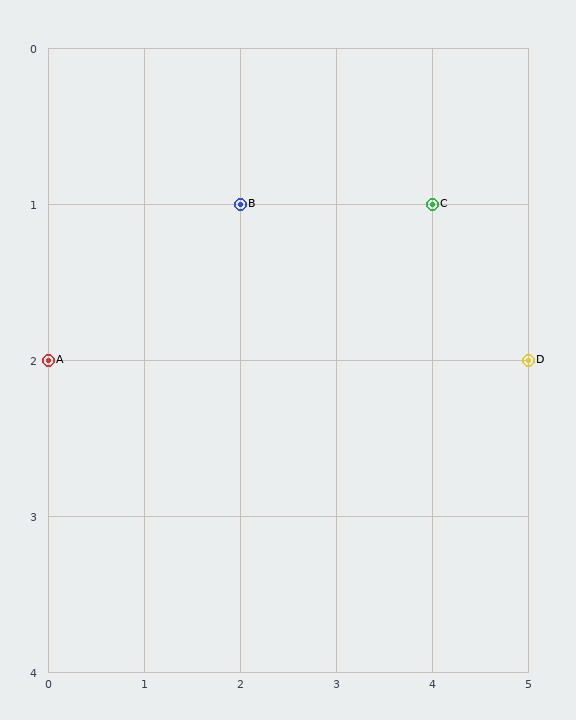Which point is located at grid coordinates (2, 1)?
Point B is at (2, 1).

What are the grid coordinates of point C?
Point C is at grid coordinates (4, 1).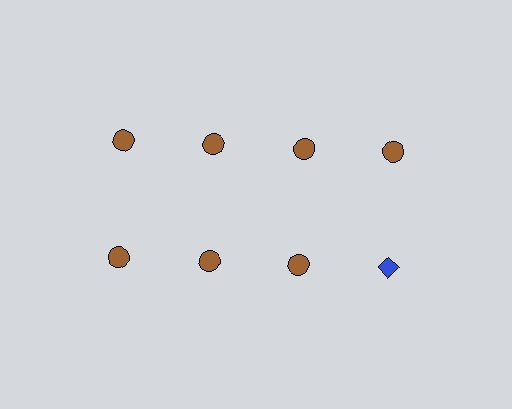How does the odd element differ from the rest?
It differs in both color (blue instead of brown) and shape (diamond instead of circle).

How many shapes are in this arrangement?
There are 8 shapes arranged in a grid pattern.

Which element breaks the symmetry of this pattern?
The blue diamond in the second row, second from right column breaks the symmetry. All other shapes are brown circles.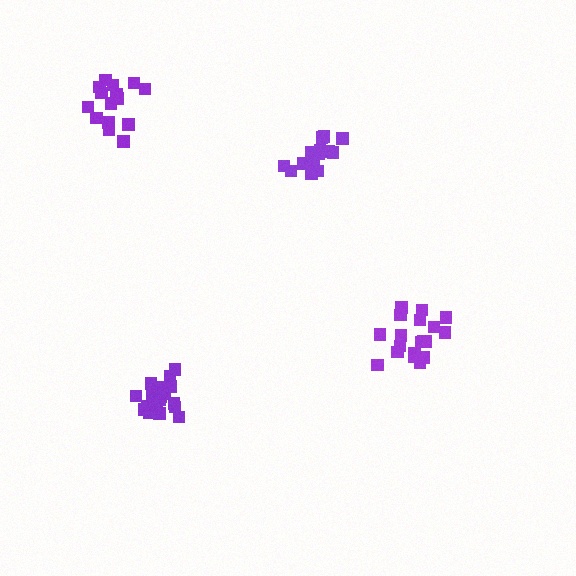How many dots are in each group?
Group 1: 19 dots, Group 2: 15 dots, Group 3: 20 dots, Group 4: 15 dots (69 total).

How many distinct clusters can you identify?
There are 4 distinct clusters.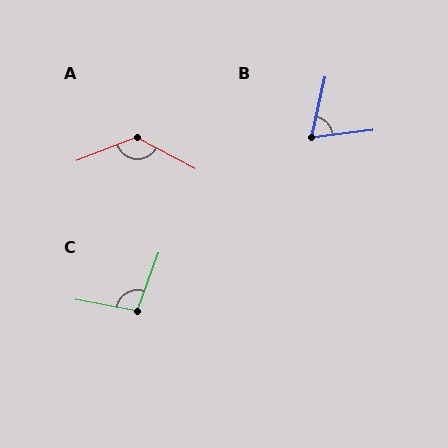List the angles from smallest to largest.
B (70°), C (100°), A (132°).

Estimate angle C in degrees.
Approximately 100 degrees.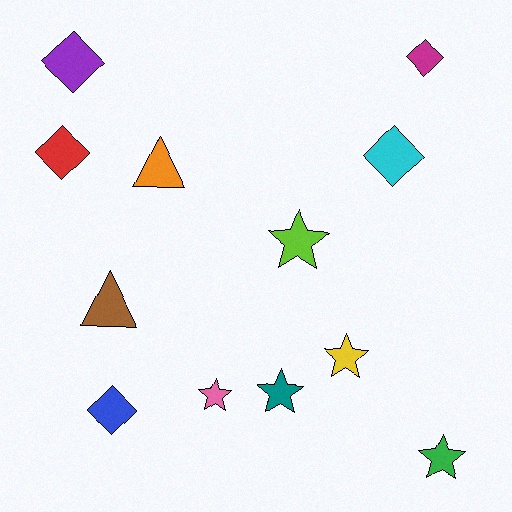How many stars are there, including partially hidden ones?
There are 5 stars.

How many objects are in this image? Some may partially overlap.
There are 12 objects.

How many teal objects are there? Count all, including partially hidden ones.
There is 1 teal object.